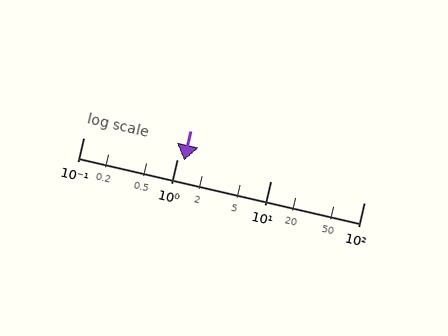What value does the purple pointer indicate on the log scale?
The pointer indicates approximately 1.2.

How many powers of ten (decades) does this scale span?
The scale spans 3 decades, from 0.1 to 100.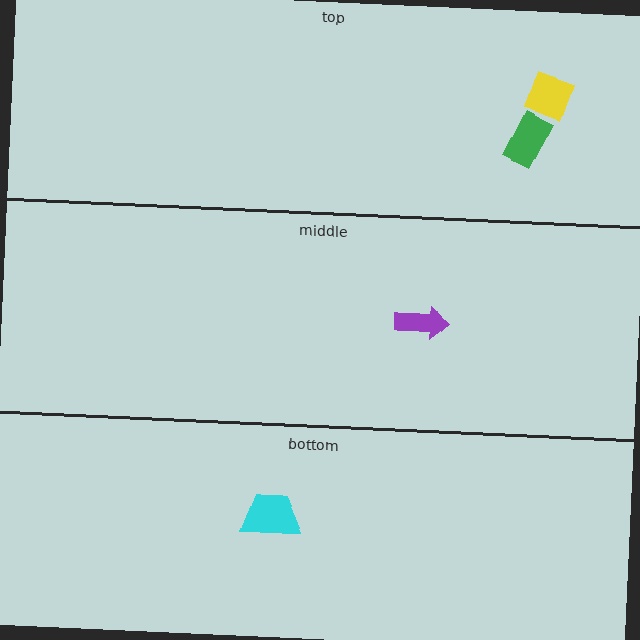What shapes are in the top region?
The green rectangle, the yellow diamond.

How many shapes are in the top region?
2.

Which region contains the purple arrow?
The middle region.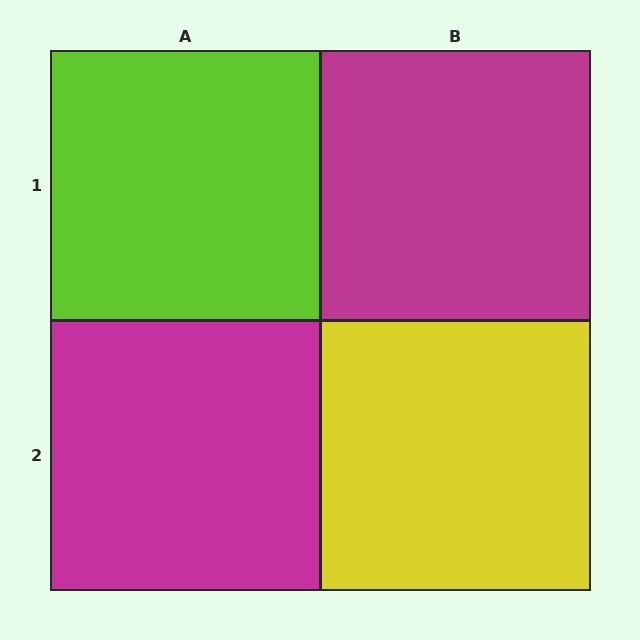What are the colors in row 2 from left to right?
Magenta, yellow.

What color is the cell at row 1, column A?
Lime.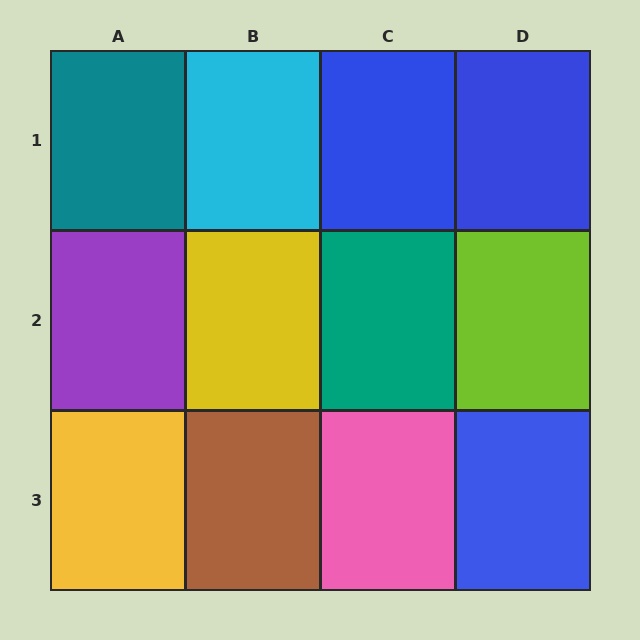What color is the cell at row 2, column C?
Teal.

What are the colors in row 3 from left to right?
Yellow, brown, pink, blue.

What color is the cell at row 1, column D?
Blue.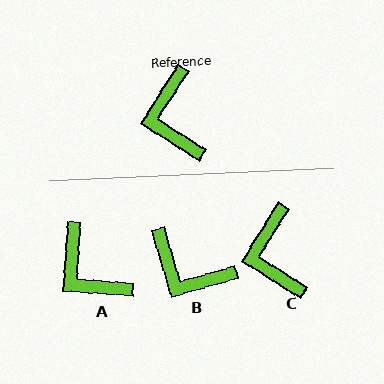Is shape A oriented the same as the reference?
No, it is off by about 28 degrees.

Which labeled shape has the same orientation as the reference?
C.